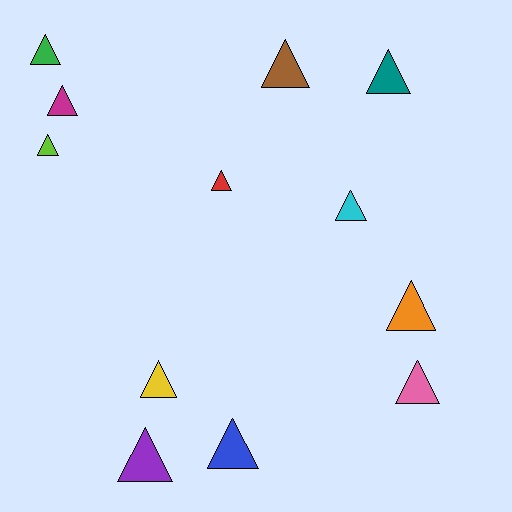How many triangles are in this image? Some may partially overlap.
There are 12 triangles.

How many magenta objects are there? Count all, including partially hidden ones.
There is 1 magenta object.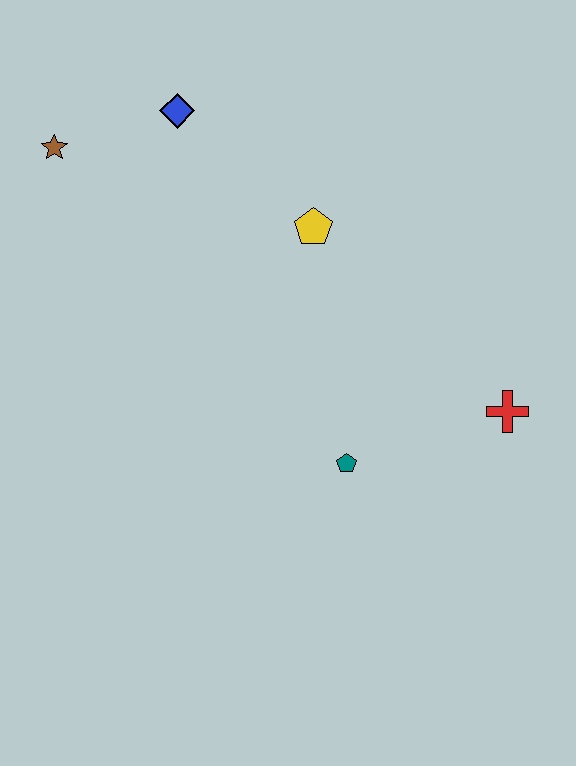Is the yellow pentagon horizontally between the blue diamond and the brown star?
No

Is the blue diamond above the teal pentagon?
Yes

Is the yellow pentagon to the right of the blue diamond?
Yes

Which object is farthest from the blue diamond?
The red cross is farthest from the blue diamond.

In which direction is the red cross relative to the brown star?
The red cross is to the right of the brown star.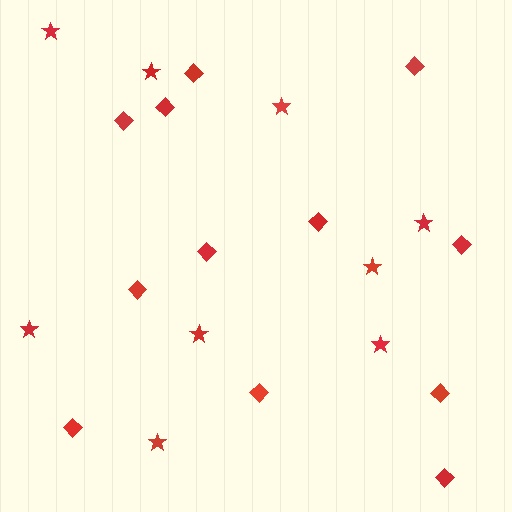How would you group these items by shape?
There are 2 groups: one group of stars (9) and one group of diamonds (12).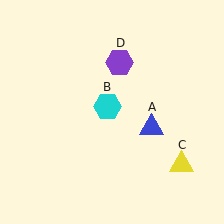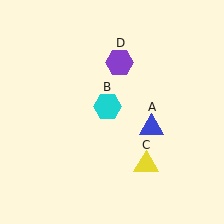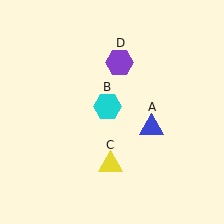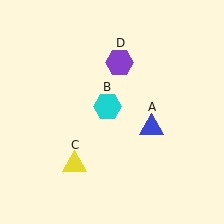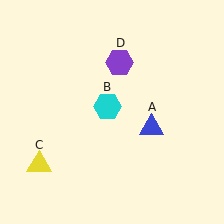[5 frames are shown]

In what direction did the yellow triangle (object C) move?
The yellow triangle (object C) moved left.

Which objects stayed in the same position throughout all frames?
Blue triangle (object A) and cyan hexagon (object B) and purple hexagon (object D) remained stationary.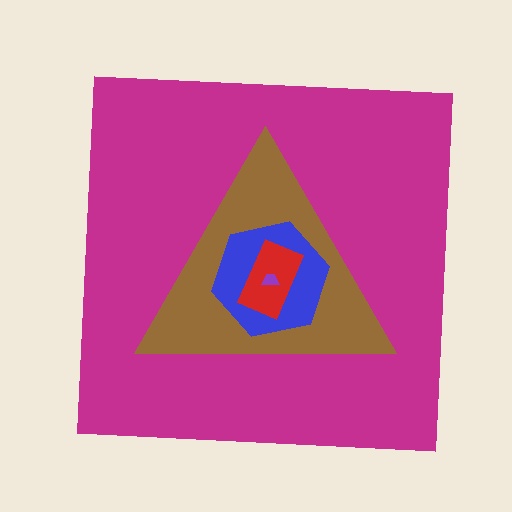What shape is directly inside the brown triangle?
The blue hexagon.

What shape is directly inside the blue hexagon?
The red rectangle.